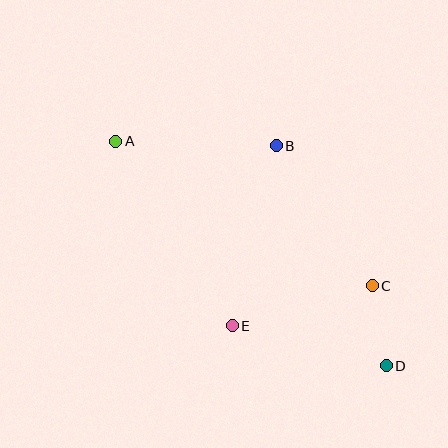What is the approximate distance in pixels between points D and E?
The distance between D and E is approximately 159 pixels.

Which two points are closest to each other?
Points C and D are closest to each other.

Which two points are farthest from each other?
Points A and D are farthest from each other.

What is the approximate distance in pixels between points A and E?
The distance between A and E is approximately 218 pixels.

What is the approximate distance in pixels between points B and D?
The distance between B and D is approximately 246 pixels.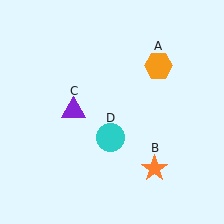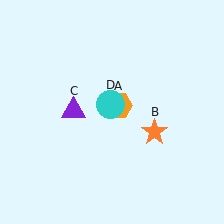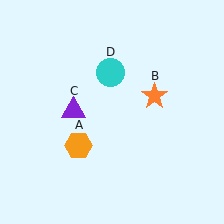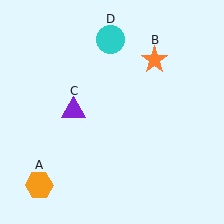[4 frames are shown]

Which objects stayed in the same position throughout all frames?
Purple triangle (object C) remained stationary.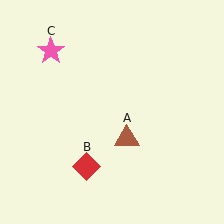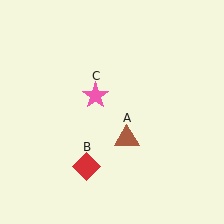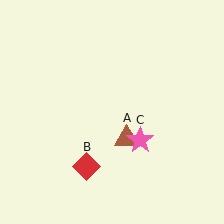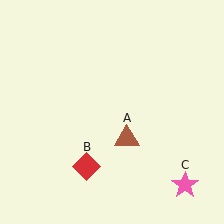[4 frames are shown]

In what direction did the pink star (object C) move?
The pink star (object C) moved down and to the right.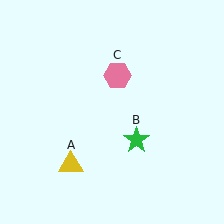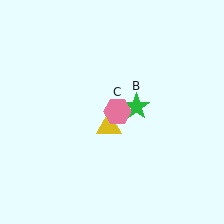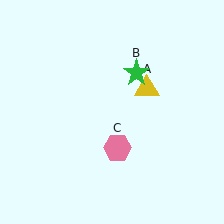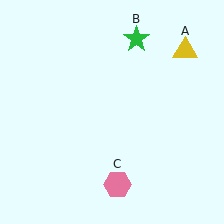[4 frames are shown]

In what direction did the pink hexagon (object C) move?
The pink hexagon (object C) moved down.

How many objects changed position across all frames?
3 objects changed position: yellow triangle (object A), green star (object B), pink hexagon (object C).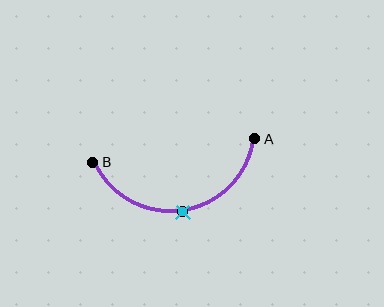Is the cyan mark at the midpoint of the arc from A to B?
Yes. The cyan mark lies on the arc at equal arc-length from both A and B — it is the arc midpoint.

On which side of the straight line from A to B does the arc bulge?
The arc bulges below the straight line connecting A and B.